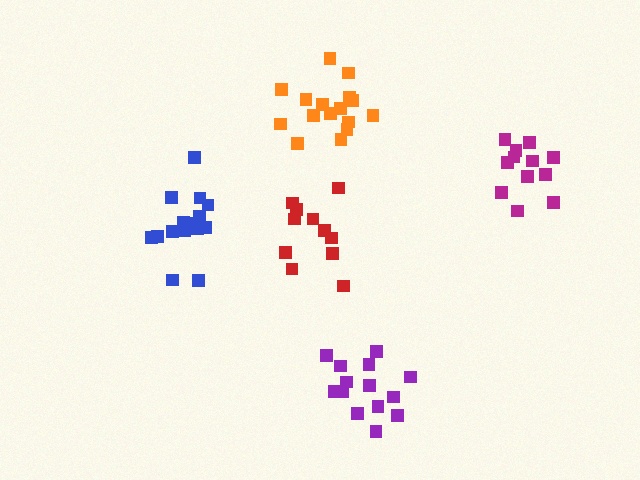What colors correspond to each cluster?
The clusters are colored: purple, orange, red, blue, magenta.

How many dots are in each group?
Group 1: 14 dots, Group 2: 16 dots, Group 3: 11 dots, Group 4: 16 dots, Group 5: 12 dots (69 total).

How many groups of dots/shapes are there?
There are 5 groups.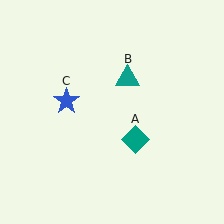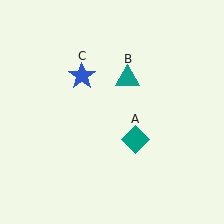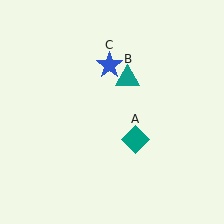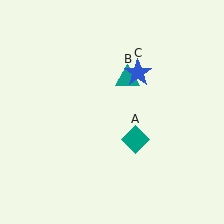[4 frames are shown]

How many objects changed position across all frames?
1 object changed position: blue star (object C).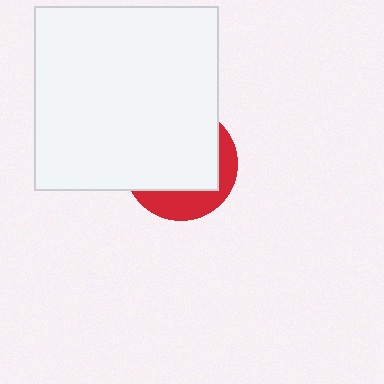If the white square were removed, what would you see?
You would see the complete red circle.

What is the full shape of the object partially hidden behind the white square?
The partially hidden object is a red circle.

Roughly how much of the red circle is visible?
A small part of it is visible (roughly 30%).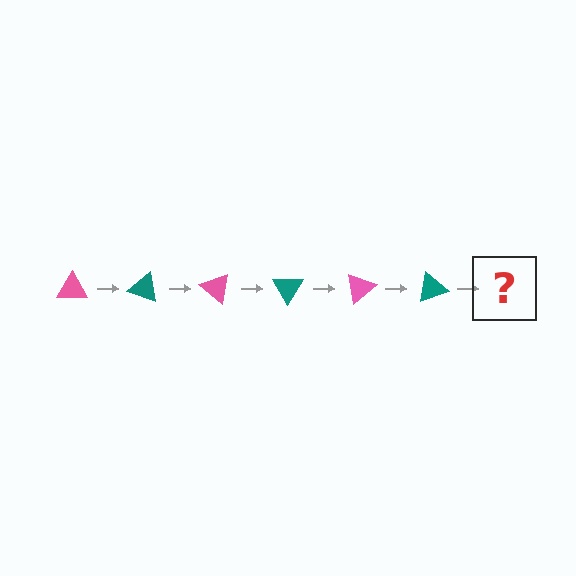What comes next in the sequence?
The next element should be a pink triangle, rotated 120 degrees from the start.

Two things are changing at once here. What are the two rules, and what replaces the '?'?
The two rules are that it rotates 20 degrees each step and the color cycles through pink and teal. The '?' should be a pink triangle, rotated 120 degrees from the start.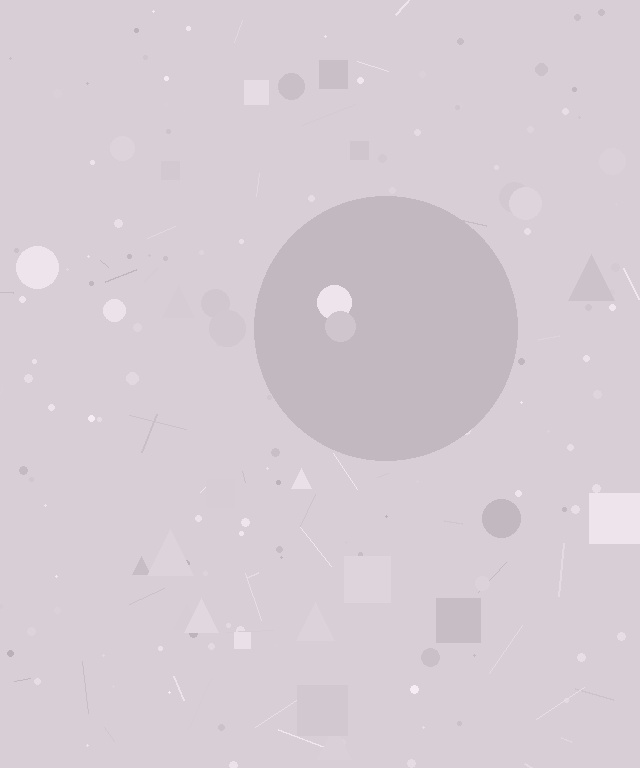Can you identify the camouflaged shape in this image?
The camouflaged shape is a circle.